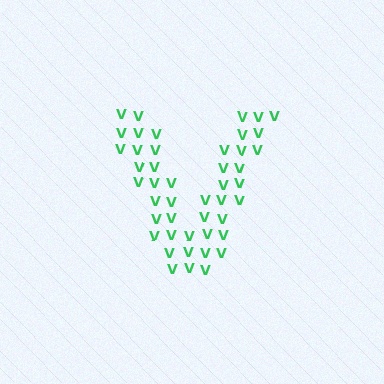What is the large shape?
The large shape is the letter V.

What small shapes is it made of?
It is made of small letter V's.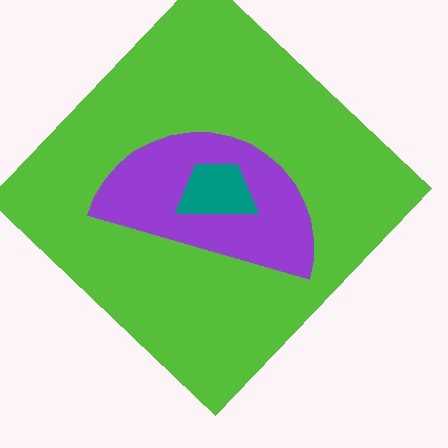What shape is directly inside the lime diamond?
The purple semicircle.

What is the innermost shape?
The teal trapezoid.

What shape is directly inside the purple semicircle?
The teal trapezoid.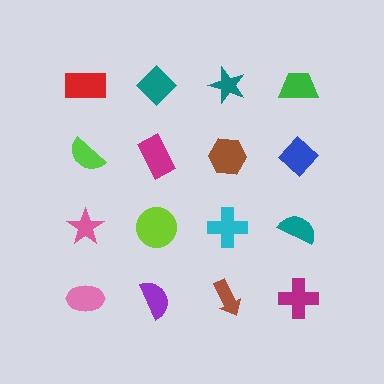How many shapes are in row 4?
4 shapes.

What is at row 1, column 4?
A green trapezoid.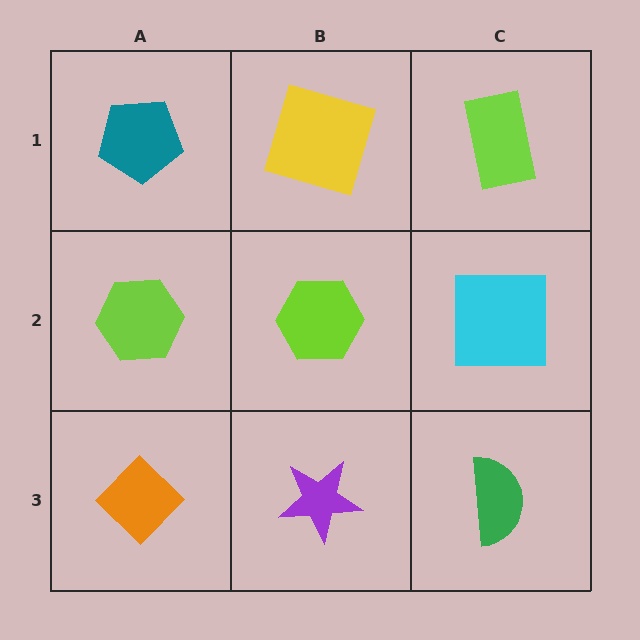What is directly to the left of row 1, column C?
A yellow square.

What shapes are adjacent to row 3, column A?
A lime hexagon (row 2, column A), a purple star (row 3, column B).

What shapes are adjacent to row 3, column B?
A lime hexagon (row 2, column B), an orange diamond (row 3, column A), a green semicircle (row 3, column C).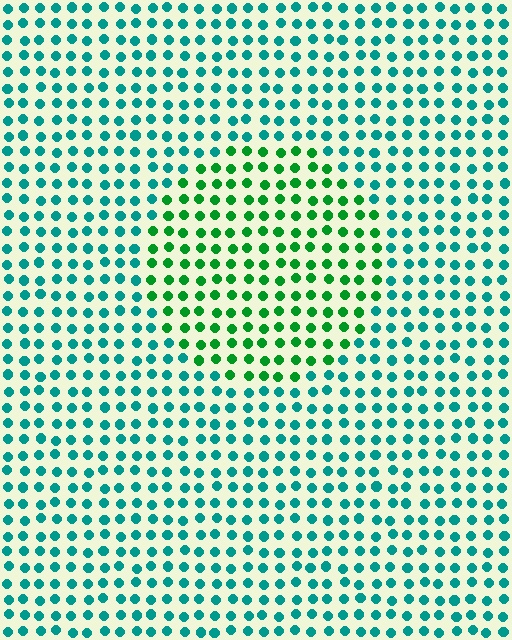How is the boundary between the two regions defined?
The boundary is defined purely by a slight shift in hue (about 42 degrees). Spacing, size, and orientation are identical on both sides.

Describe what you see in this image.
The image is filled with small teal elements in a uniform arrangement. A circle-shaped region is visible where the elements are tinted to a slightly different hue, forming a subtle color boundary.